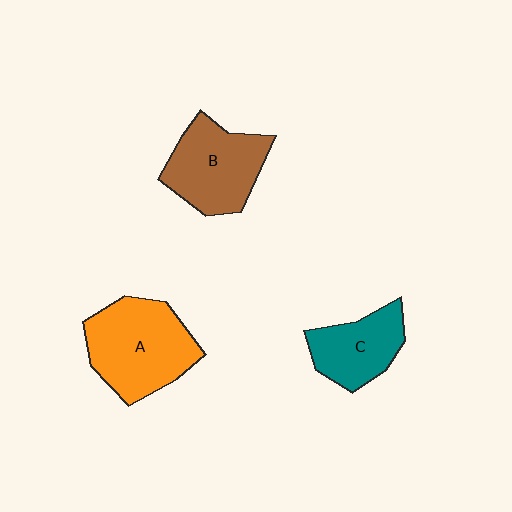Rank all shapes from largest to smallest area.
From largest to smallest: A (orange), B (brown), C (teal).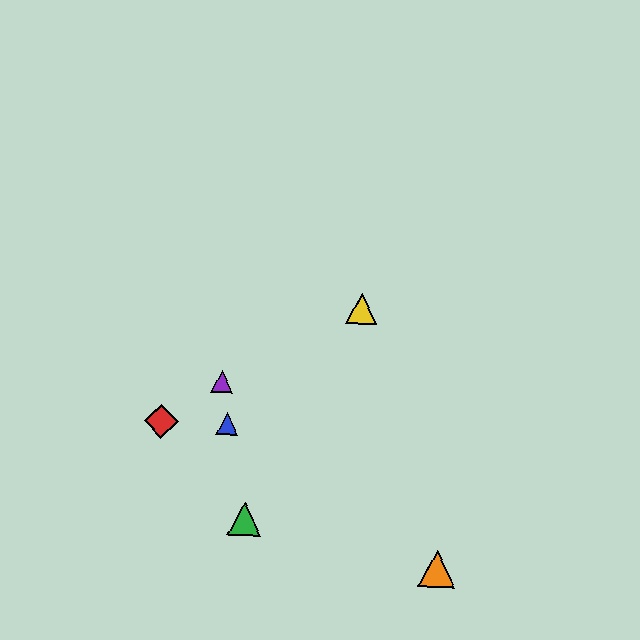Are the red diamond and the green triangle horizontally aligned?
No, the red diamond is at y≈421 and the green triangle is at y≈519.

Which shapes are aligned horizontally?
The red diamond, the blue triangle are aligned horizontally.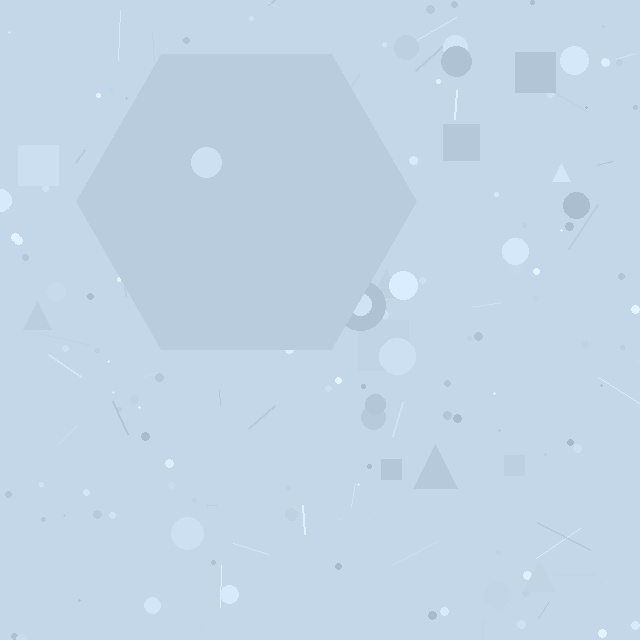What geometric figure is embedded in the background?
A hexagon is embedded in the background.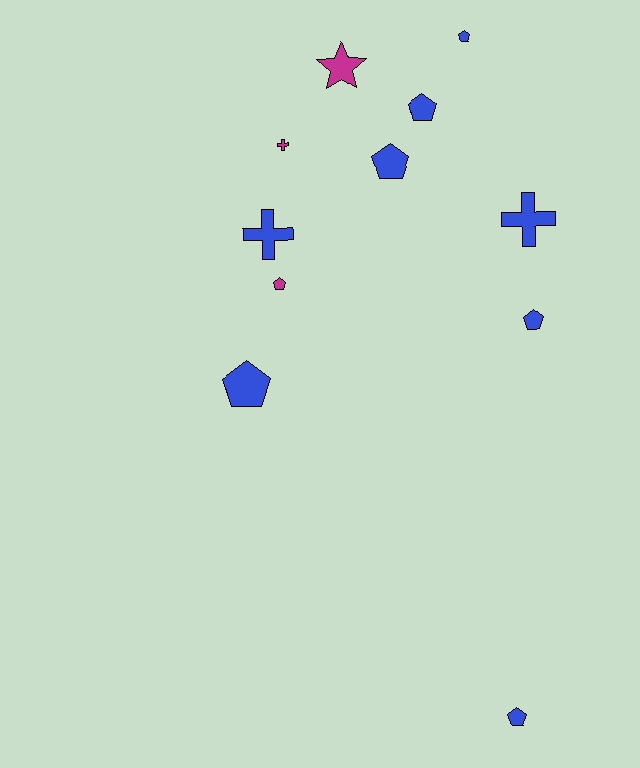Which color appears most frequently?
Blue, with 8 objects.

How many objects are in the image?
There are 11 objects.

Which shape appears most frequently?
Pentagon, with 7 objects.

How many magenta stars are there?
There is 1 magenta star.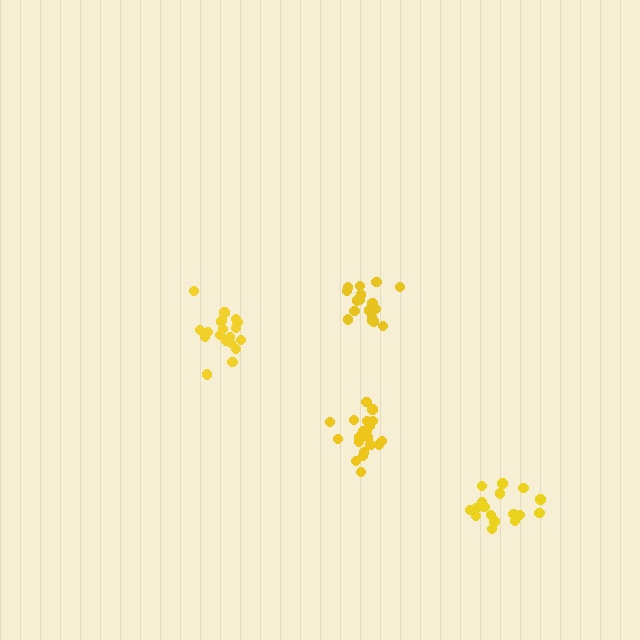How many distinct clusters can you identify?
There are 4 distinct clusters.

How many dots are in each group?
Group 1: 19 dots, Group 2: 21 dots, Group 3: 18 dots, Group 4: 17 dots (75 total).